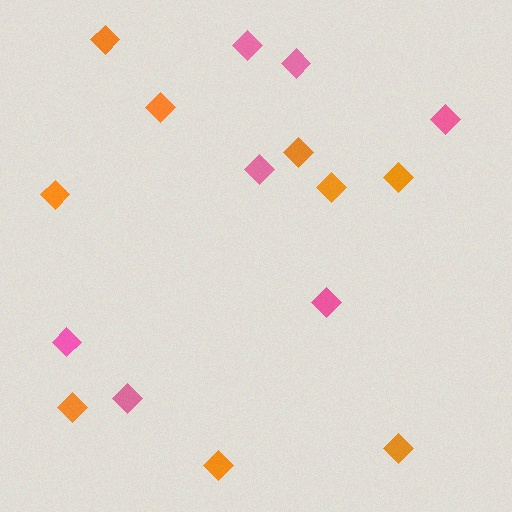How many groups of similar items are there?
There are 2 groups: one group of pink diamonds (7) and one group of orange diamonds (9).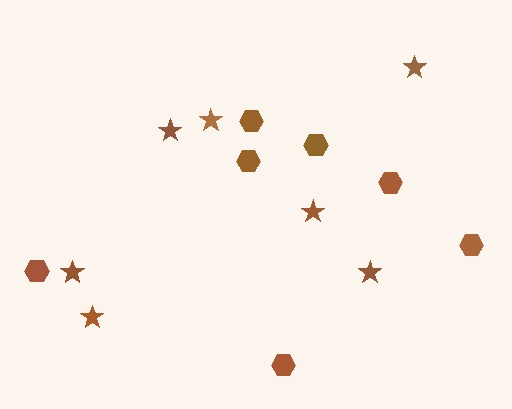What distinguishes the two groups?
There are 2 groups: one group of hexagons (7) and one group of stars (7).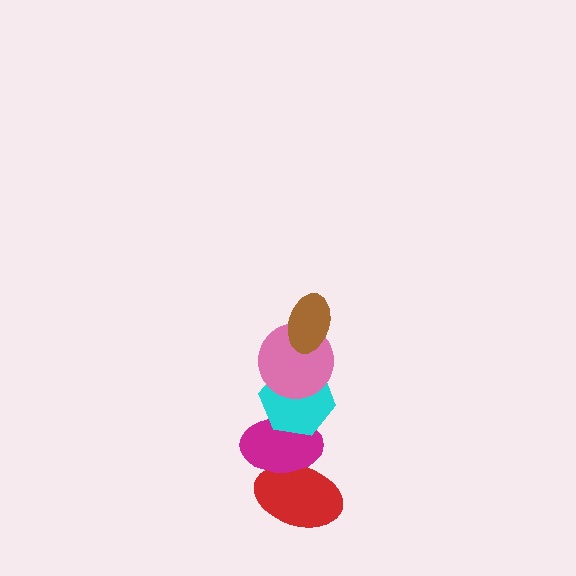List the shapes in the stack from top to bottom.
From top to bottom: the brown ellipse, the pink circle, the cyan hexagon, the magenta ellipse, the red ellipse.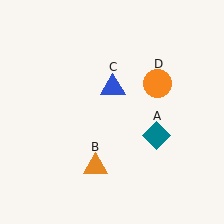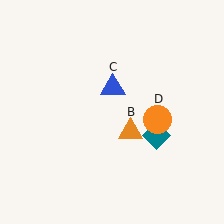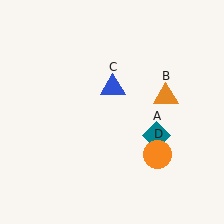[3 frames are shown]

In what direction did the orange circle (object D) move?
The orange circle (object D) moved down.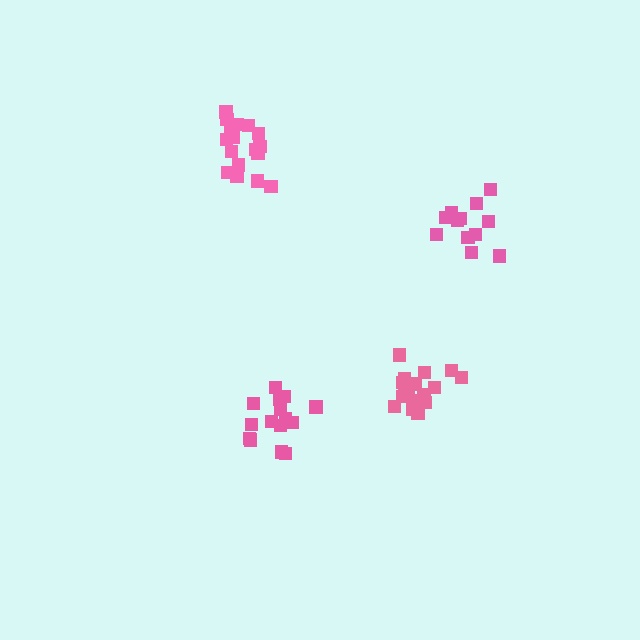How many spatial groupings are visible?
There are 4 spatial groupings.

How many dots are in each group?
Group 1: 17 dots, Group 2: 15 dots, Group 3: 18 dots, Group 4: 12 dots (62 total).